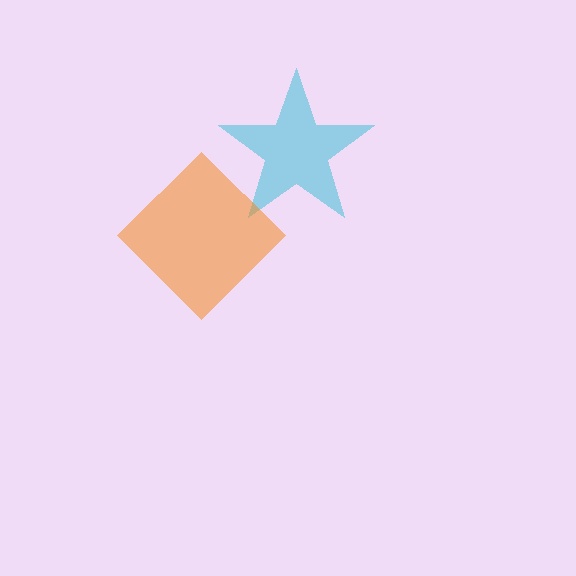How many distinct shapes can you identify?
There are 2 distinct shapes: a cyan star, an orange diamond.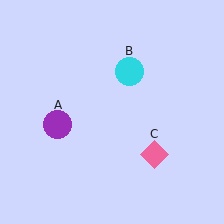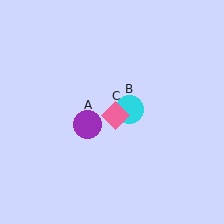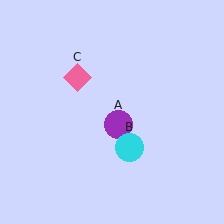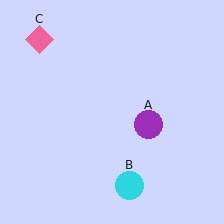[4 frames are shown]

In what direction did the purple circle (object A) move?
The purple circle (object A) moved right.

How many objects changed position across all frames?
3 objects changed position: purple circle (object A), cyan circle (object B), pink diamond (object C).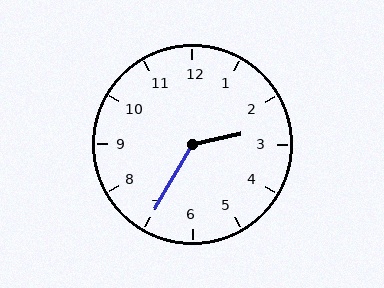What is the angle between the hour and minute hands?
Approximately 132 degrees.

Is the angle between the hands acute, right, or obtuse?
It is obtuse.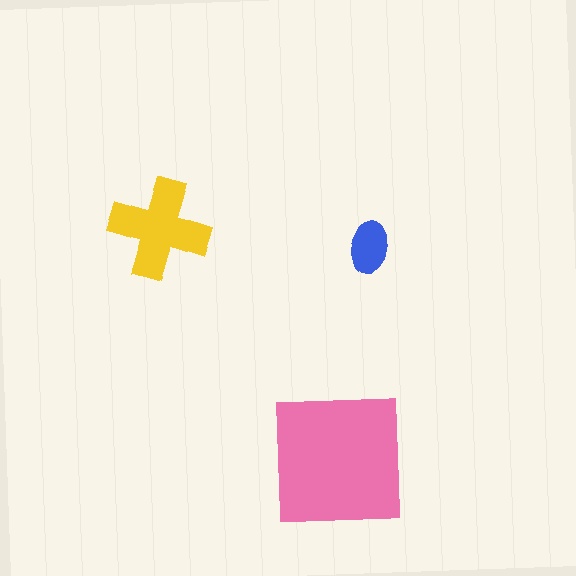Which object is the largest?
The pink square.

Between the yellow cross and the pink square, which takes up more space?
The pink square.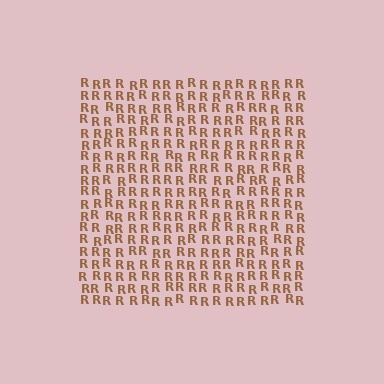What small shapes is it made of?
It is made of small letter R's.